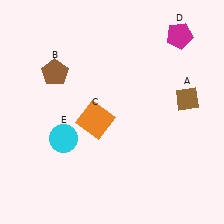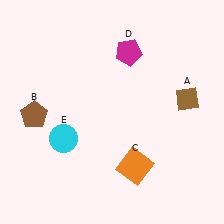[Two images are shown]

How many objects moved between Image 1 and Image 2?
3 objects moved between the two images.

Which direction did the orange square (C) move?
The orange square (C) moved down.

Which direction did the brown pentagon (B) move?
The brown pentagon (B) moved down.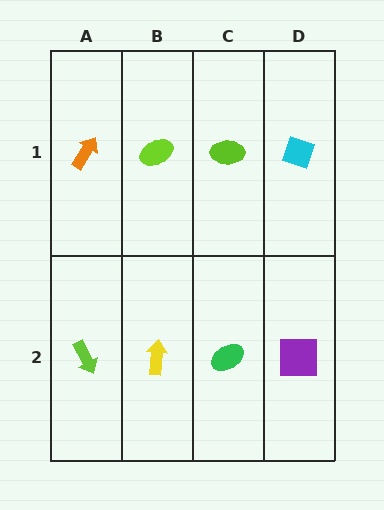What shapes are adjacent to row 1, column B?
A yellow arrow (row 2, column B), an orange arrow (row 1, column A), a lime ellipse (row 1, column C).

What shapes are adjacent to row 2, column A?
An orange arrow (row 1, column A), a yellow arrow (row 2, column B).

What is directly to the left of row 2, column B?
A lime arrow.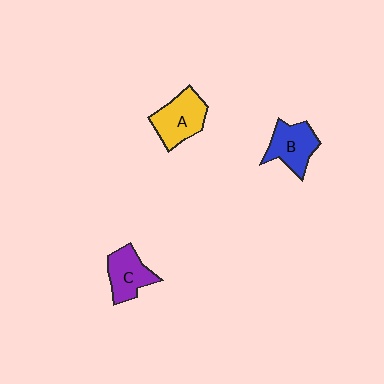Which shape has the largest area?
Shape A (yellow).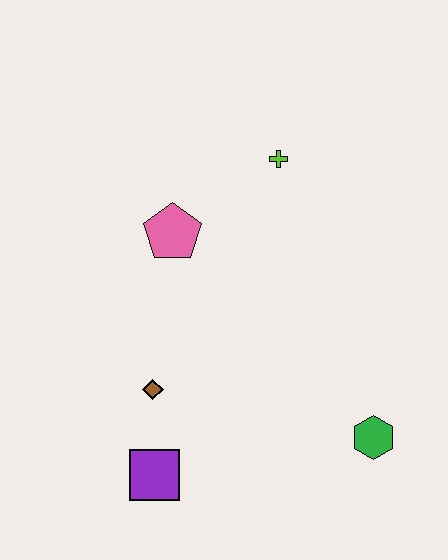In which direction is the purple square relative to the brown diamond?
The purple square is below the brown diamond.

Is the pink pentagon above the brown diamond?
Yes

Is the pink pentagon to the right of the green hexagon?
No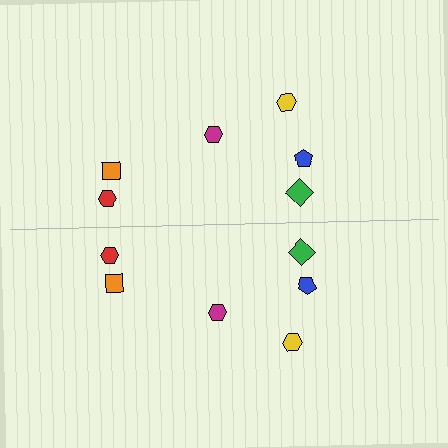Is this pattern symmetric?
Yes, this pattern has bilateral (reflection) symmetry.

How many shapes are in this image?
There are 12 shapes in this image.